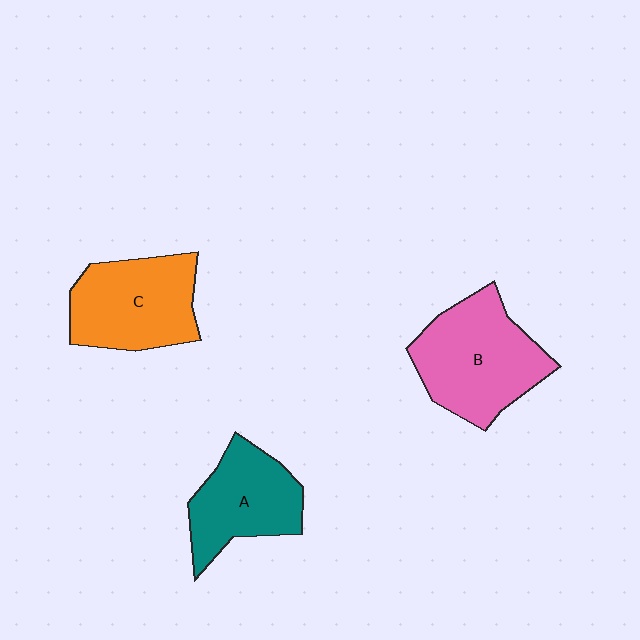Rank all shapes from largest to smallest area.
From largest to smallest: B (pink), C (orange), A (teal).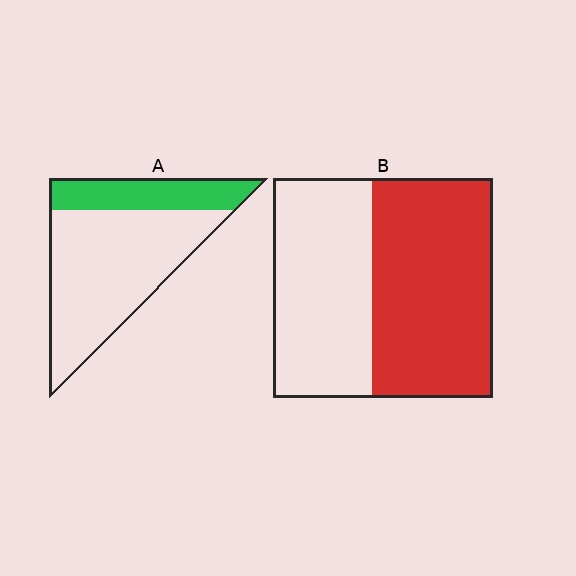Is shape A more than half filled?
No.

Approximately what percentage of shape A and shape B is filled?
A is approximately 25% and B is approximately 55%.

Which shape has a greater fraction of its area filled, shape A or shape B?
Shape B.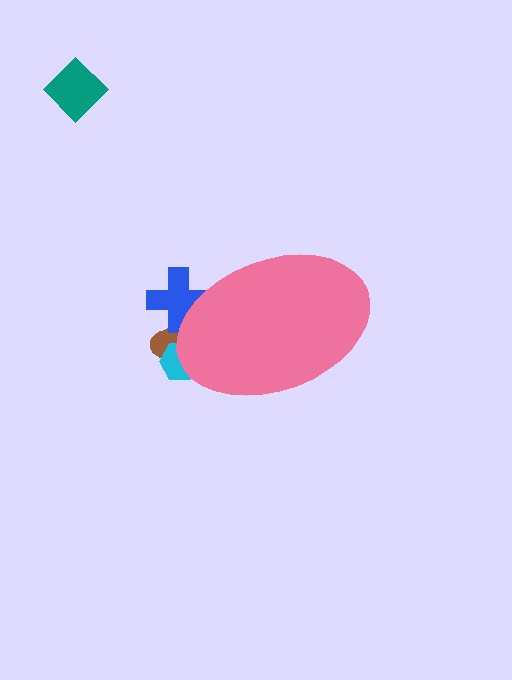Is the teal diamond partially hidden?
No, the teal diamond is fully visible.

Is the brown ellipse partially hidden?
Yes, the brown ellipse is partially hidden behind the pink ellipse.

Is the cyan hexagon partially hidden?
Yes, the cyan hexagon is partially hidden behind the pink ellipse.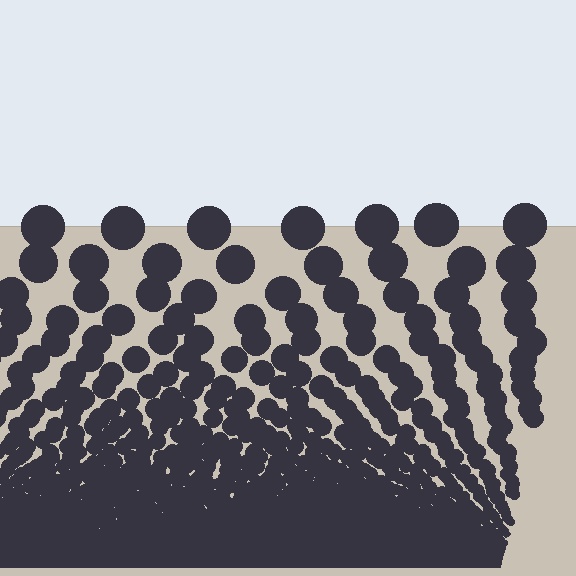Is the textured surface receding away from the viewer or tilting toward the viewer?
The surface appears to tilt toward the viewer. Texture elements get larger and sparser toward the top.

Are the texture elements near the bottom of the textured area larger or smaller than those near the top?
Smaller. The gradient is inverted — elements near the bottom are smaller and denser.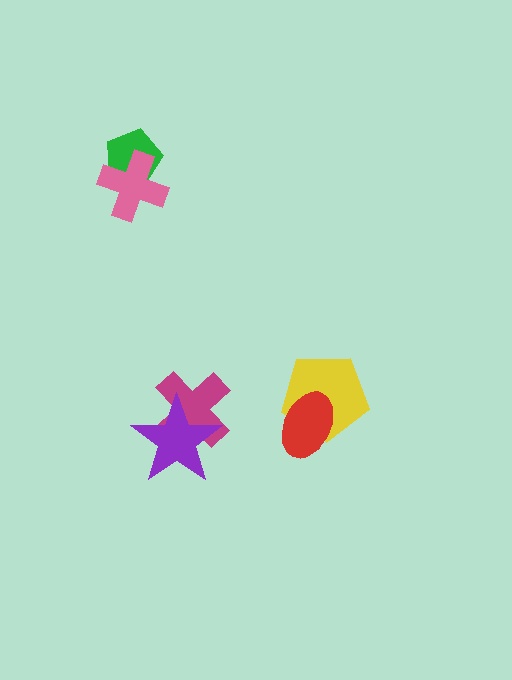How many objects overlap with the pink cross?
1 object overlaps with the pink cross.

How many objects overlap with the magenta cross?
1 object overlaps with the magenta cross.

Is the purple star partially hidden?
No, no other shape covers it.